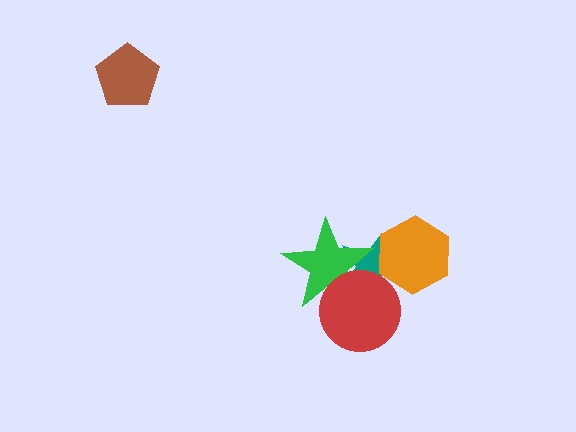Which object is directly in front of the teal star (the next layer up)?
The orange hexagon is directly in front of the teal star.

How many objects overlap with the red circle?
2 objects overlap with the red circle.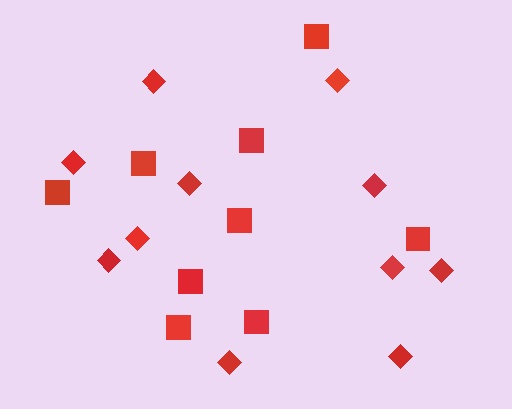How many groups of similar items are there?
There are 2 groups: one group of squares (9) and one group of diamonds (11).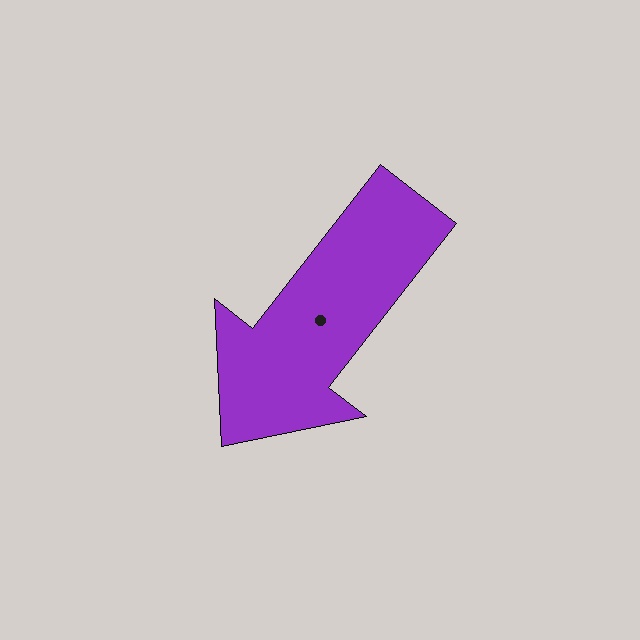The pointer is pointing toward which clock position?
Roughly 7 o'clock.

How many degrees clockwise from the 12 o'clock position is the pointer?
Approximately 218 degrees.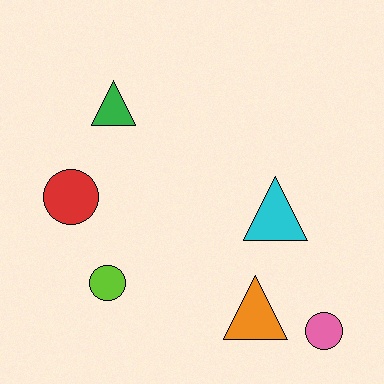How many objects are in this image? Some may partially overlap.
There are 6 objects.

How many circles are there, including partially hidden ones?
There are 3 circles.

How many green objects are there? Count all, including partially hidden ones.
There is 1 green object.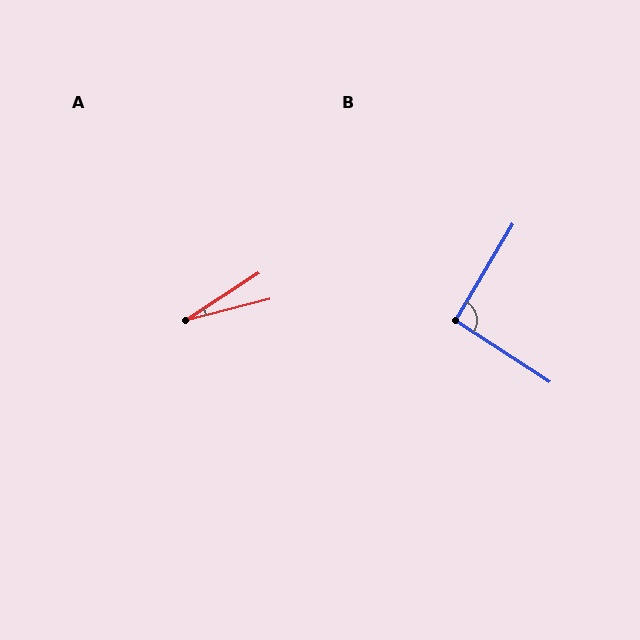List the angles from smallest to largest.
A (19°), B (92°).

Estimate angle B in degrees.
Approximately 92 degrees.